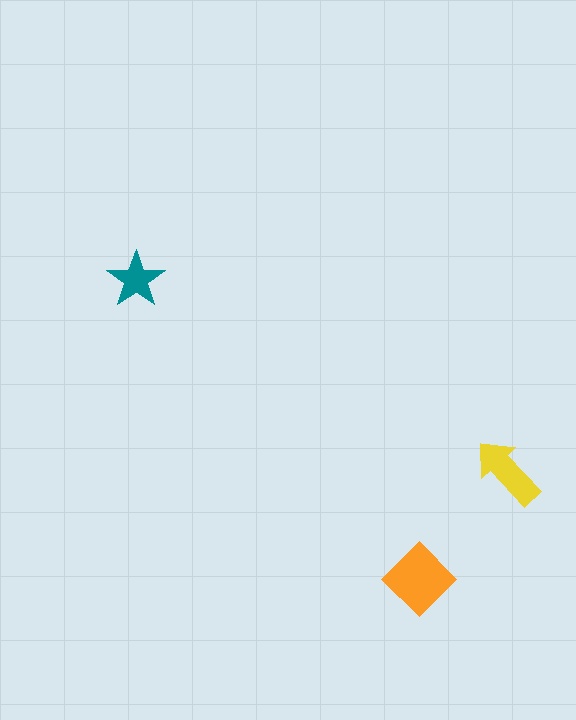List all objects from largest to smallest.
The orange diamond, the yellow arrow, the teal star.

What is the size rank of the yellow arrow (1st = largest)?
2nd.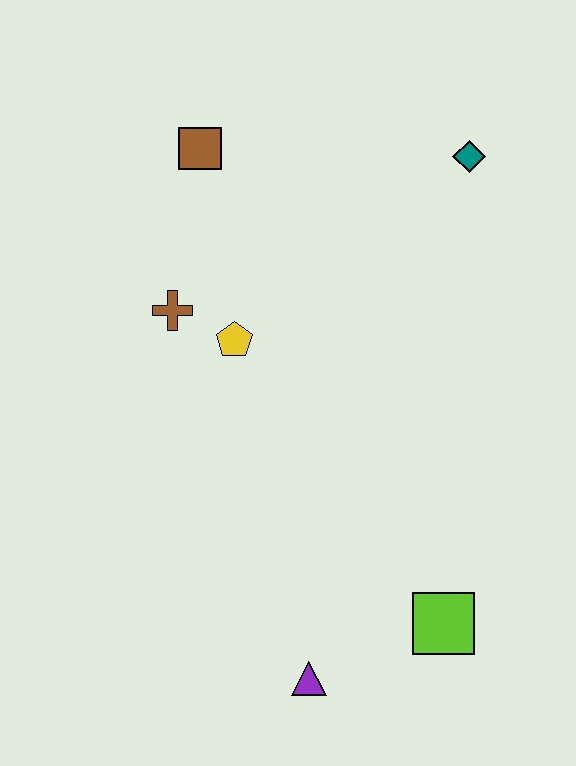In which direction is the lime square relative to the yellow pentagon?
The lime square is below the yellow pentagon.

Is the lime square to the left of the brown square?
No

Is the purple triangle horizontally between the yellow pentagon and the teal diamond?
Yes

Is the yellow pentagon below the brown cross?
Yes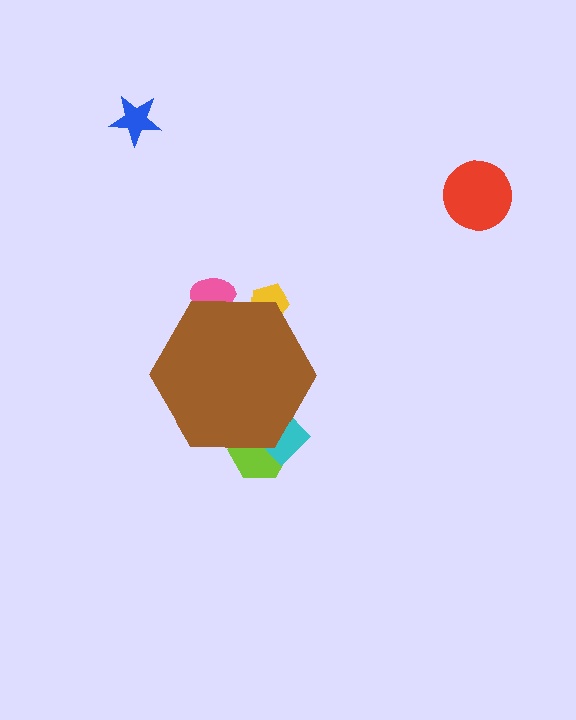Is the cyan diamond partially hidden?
Yes, the cyan diamond is partially hidden behind the brown hexagon.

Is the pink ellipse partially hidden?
Yes, the pink ellipse is partially hidden behind the brown hexagon.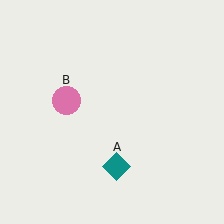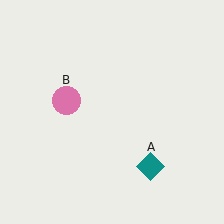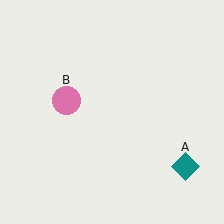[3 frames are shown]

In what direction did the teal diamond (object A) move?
The teal diamond (object A) moved right.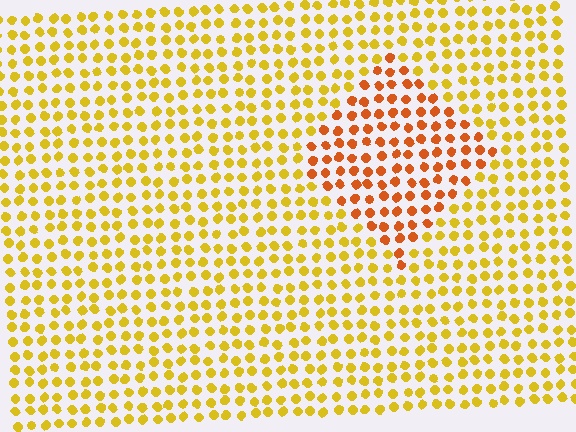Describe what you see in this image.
The image is filled with small yellow elements in a uniform arrangement. A diamond-shaped region is visible where the elements are tinted to a slightly different hue, forming a subtle color boundary.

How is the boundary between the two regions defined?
The boundary is defined purely by a slight shift in hue (about 33 degrees). Spacing, size, and orientation are identical on both sides.